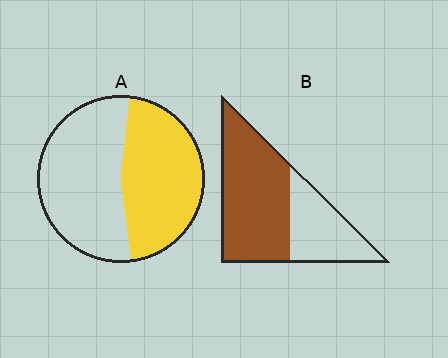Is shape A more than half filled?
Roughly half.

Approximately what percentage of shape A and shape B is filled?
A is approximately 45% and B is approximately 65%.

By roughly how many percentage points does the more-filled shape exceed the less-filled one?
By roughly 20 percentage points (B over A).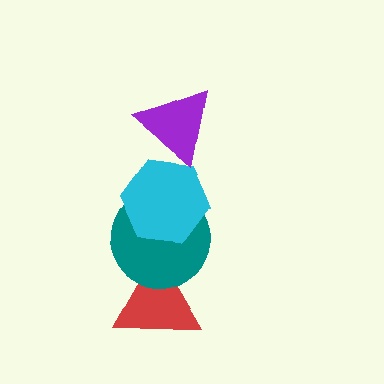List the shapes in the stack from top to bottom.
From top to bottom: the purple triangle, the cyan hexagon, the teal circle, the red triangle.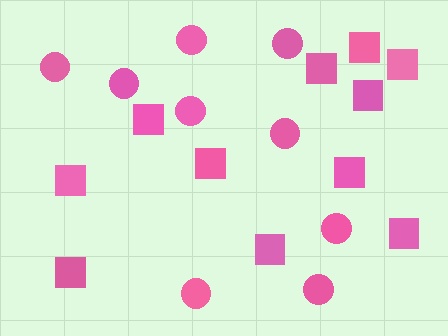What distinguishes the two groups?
There are 2 groups: one group of circles (9) and one group of squares (11).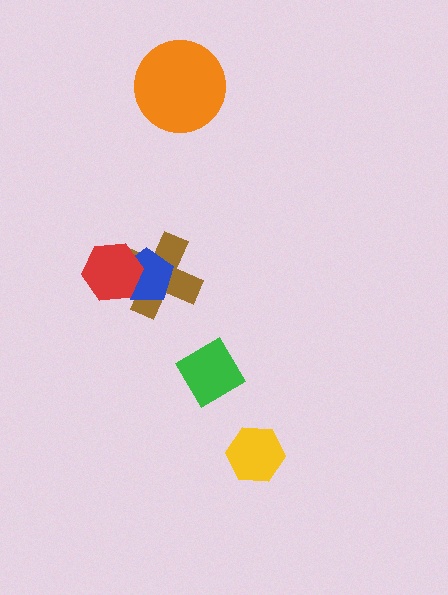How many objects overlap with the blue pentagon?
2 objects overlap with the blue pentagon.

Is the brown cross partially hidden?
Yes, it is partially covered by another shape.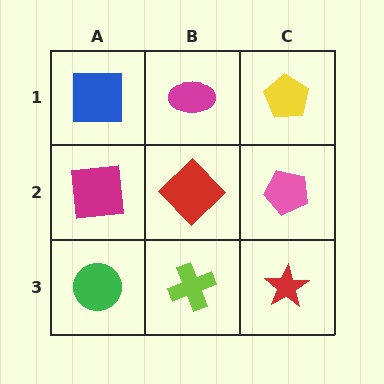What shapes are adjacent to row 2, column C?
A yellow pentagon (row 1, column C), a red star (row 3, column C), a red diamond (row 2, column B).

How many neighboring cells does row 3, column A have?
2.